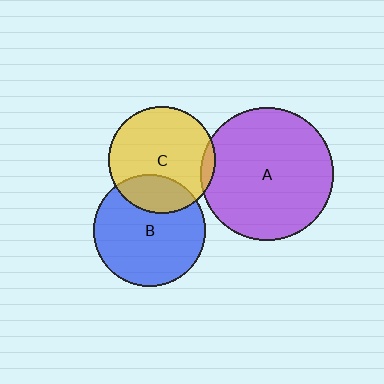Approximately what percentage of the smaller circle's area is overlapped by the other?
Approximately 5%.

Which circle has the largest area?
Circle A (purple).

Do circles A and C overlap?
Yes.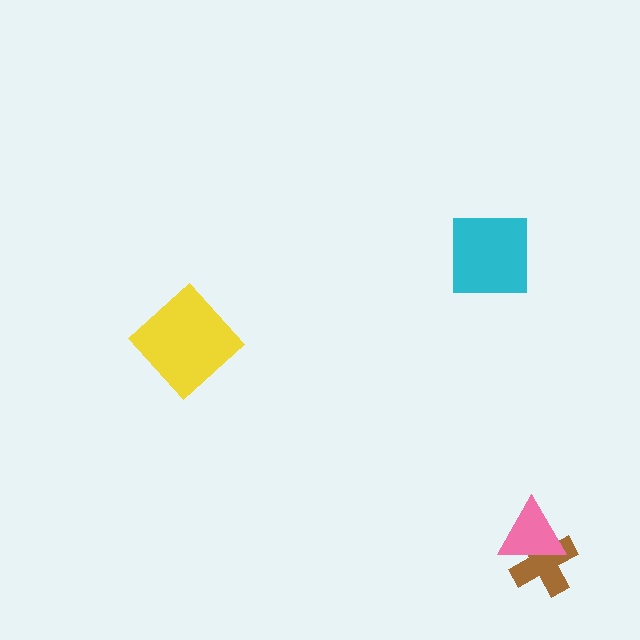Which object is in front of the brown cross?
The pink triangle is in front of the brown cross.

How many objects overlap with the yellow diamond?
0 objects overlap with the yellow diamond.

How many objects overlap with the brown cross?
1 object overlaps with the brown cross.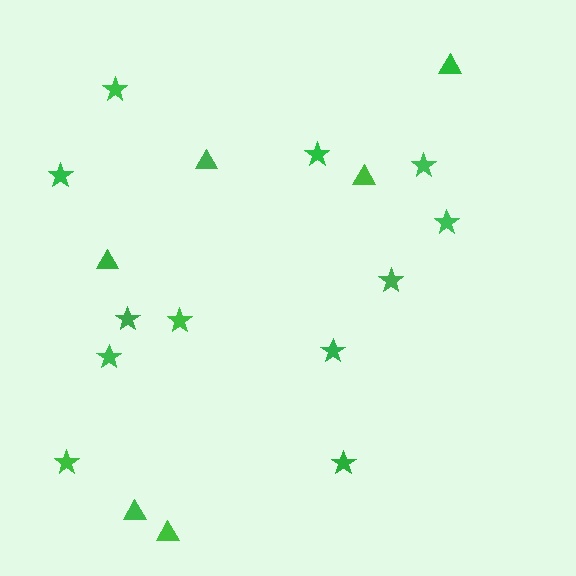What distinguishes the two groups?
There are 2 groups: one group of triangles (6) and one group of stars (12).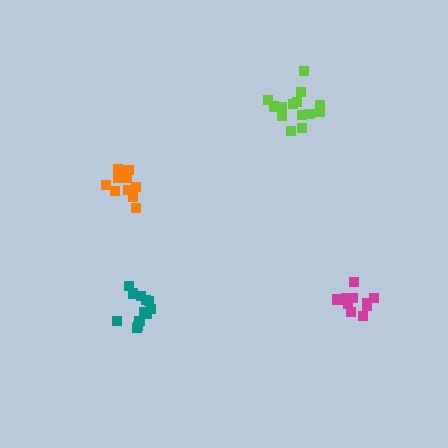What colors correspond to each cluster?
The clusters are colored: lime, teal, orange, magenta.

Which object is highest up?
The lime cluster is topmost.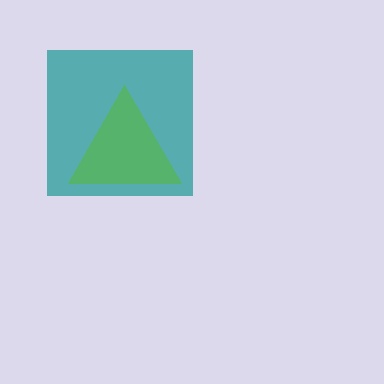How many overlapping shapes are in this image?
There are 2 overlapping shapes in the image.